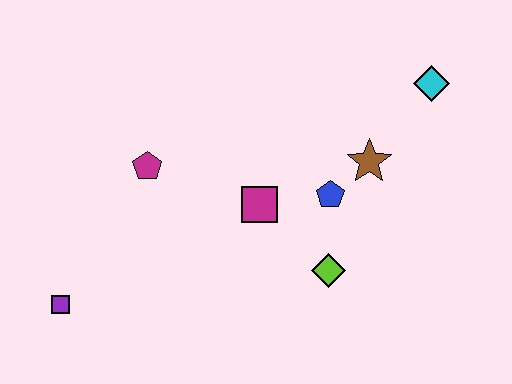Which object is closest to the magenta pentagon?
The magenta square is closest to the magenta pentagon.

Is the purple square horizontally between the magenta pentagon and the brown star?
No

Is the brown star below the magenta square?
No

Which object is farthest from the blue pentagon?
The purple square is farthest from the blue pentagon.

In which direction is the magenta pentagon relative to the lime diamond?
The magenta pentagon is to the left of the lime diamond.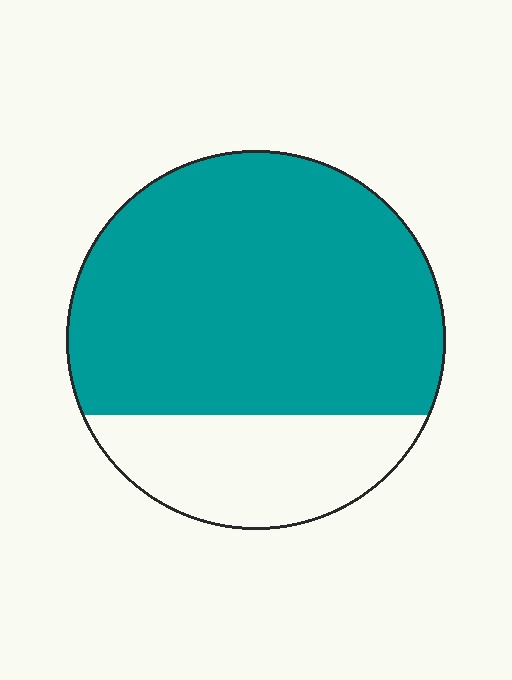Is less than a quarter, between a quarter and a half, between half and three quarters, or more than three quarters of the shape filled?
Between half and three quarters.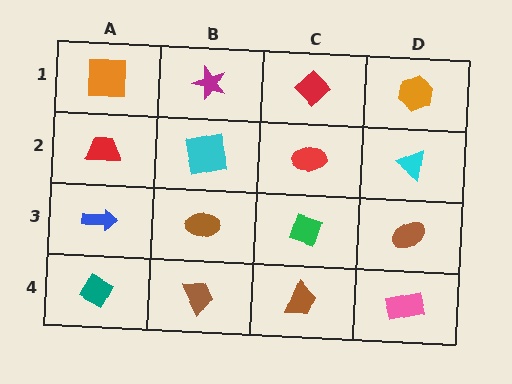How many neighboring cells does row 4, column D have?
2.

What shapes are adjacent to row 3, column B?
A cyan square (row 2, column B), a brown trapezoid (row 4, column B), a blue arrow (row 3, column A), a green diamond (row 3, column C).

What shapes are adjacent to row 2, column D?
An orange hexagon (row 1, column D), a brown ellipse (row 3, column D), a red ellipse (row 2, column C).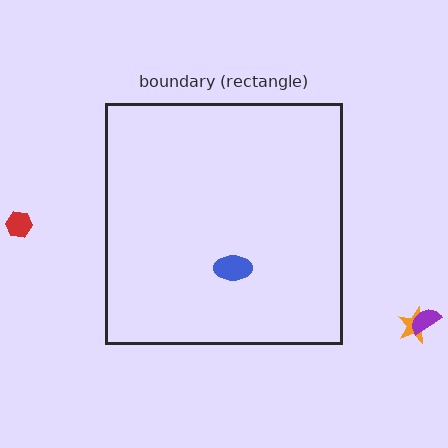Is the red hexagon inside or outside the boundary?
Outside.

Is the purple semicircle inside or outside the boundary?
Outside.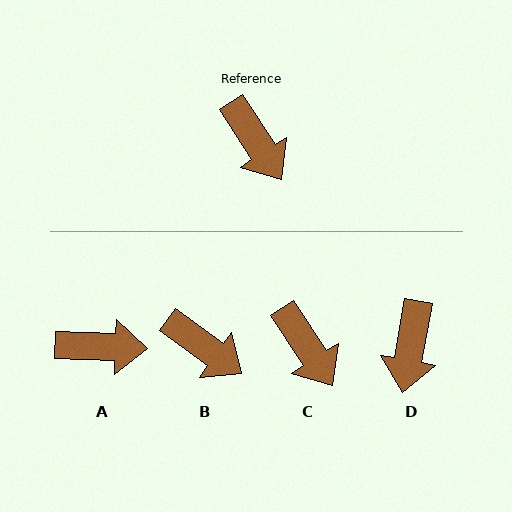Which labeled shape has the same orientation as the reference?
C.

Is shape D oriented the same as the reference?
No, it is off by about 43 degrees.